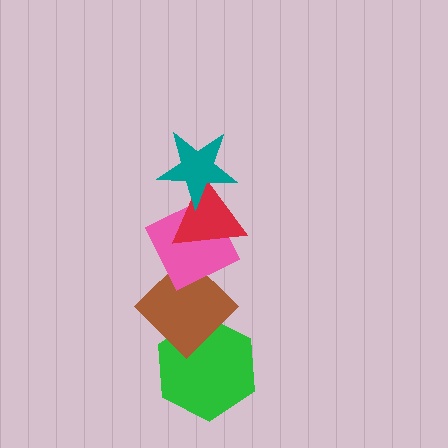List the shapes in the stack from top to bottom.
From top to bottom: the teal star, the red triangle, the pink diamond, the brown diamond, the green hexagon.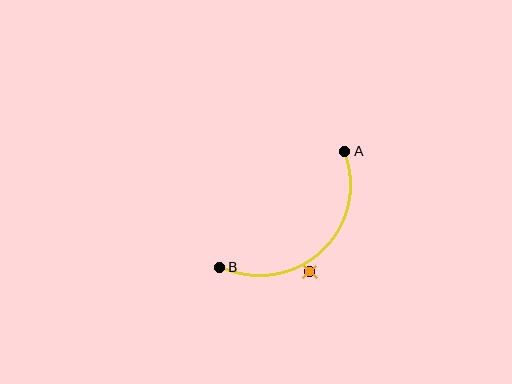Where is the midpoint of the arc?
The arc midpoint is the point on the curve farthest from the straight line joining A and B. It sits below and to the right of that line.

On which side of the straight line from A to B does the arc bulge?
The arc bulges below and to the right of the straight line connecting A and B.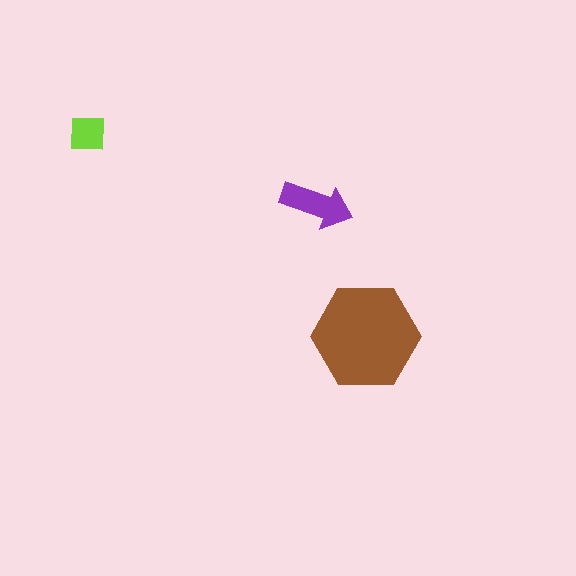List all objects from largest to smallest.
The brown hexagon, the purple arrow, the lime square.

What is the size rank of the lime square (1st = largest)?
3rd.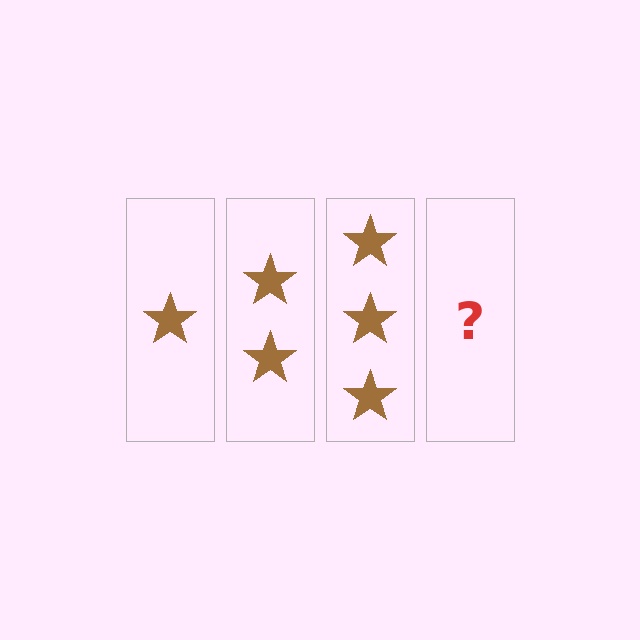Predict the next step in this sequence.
The next step is 4 stars.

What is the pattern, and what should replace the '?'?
The pattern is that each step adds one more star. The '?' should be 4 stars.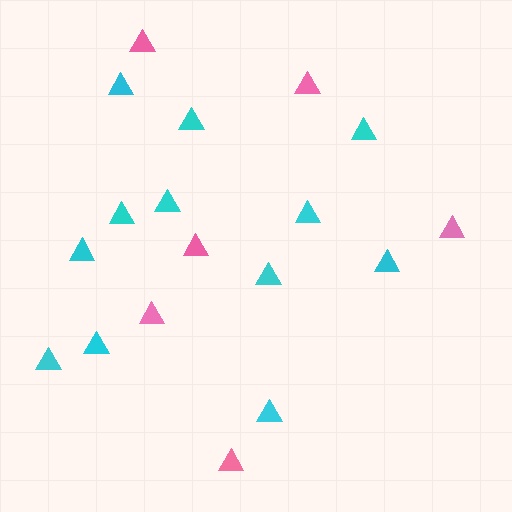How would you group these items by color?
There are 2 groups: one group of pink triangles (6) and one group of cyan triangles (12).